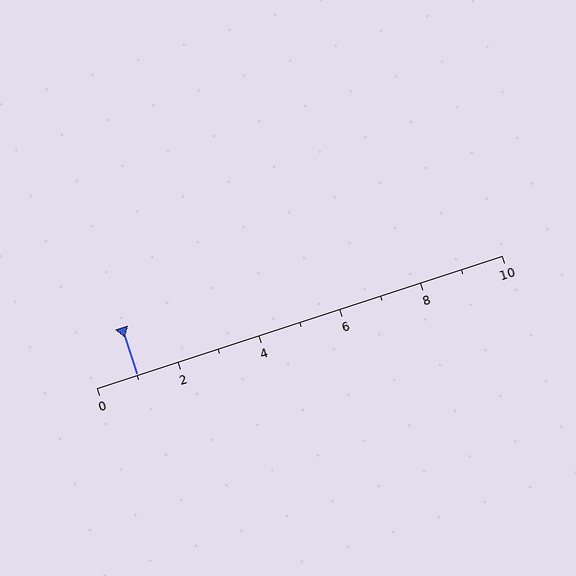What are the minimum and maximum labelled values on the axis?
The axis runs from 0 to 10.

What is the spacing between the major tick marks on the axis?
The major ticks are spaced 2 apart.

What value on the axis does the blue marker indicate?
The marker indicates approximately 1.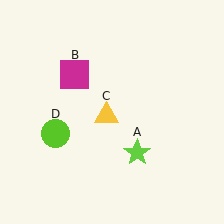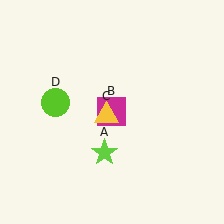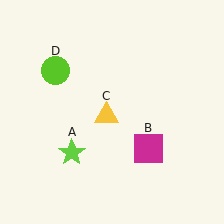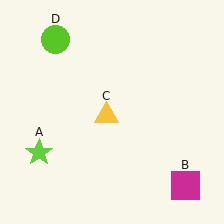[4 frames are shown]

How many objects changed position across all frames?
3 objects changed position: lime star (object A), magenta square (object B), lime circle (object D).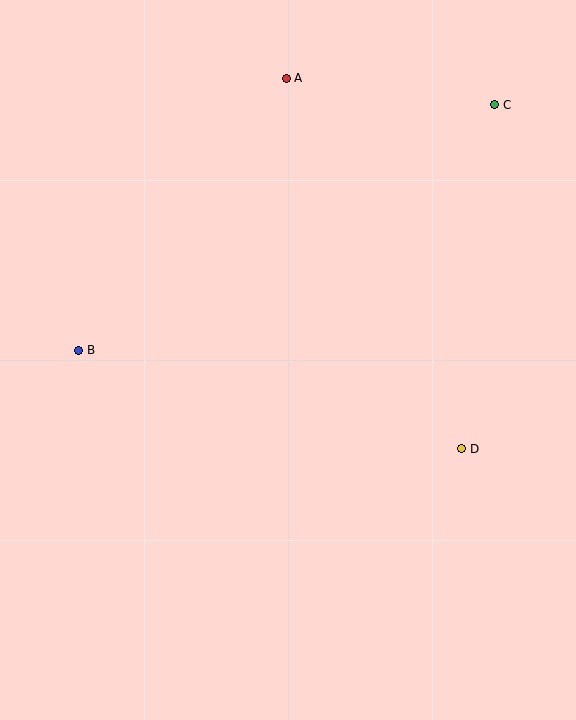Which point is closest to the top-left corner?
Point A is closest to the top-left corner.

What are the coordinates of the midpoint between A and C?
The midpoint between A and C is at (391, 91).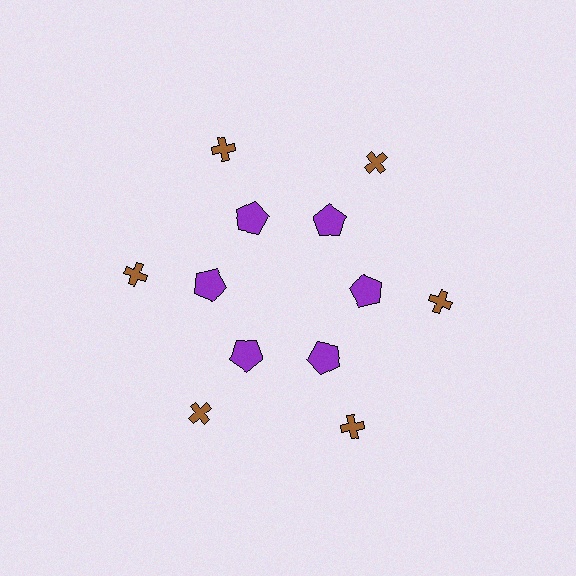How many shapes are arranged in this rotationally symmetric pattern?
There are 12 shapes, arranged in 6 groups of 2.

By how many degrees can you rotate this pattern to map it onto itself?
The pattern maps onto itself every 60 degrees of rotation.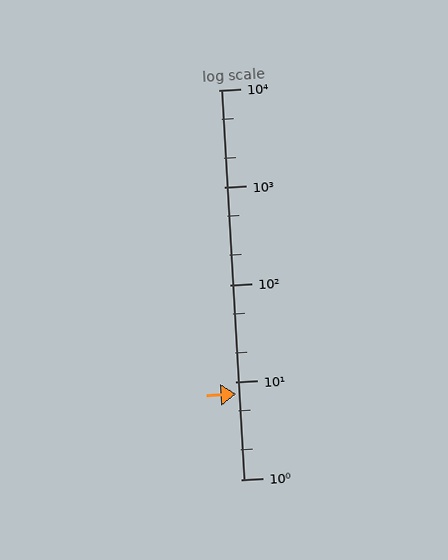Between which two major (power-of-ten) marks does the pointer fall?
The pointer is between 1 and 10.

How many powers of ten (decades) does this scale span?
The scale spans 4 decades, from 1 to 10000.